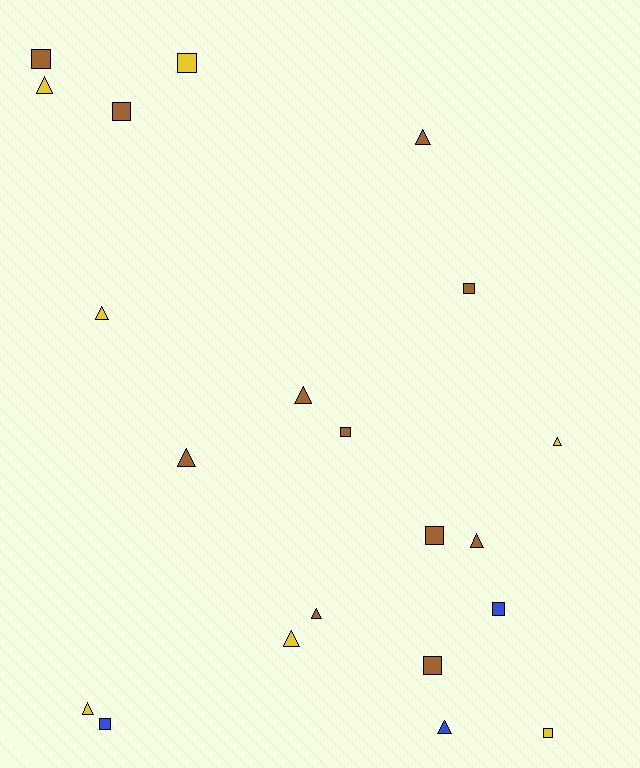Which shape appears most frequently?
Triangle, with 11 objects.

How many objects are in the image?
There are 21 objects.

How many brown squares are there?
There are 6 brown squares.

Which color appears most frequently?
Brown, with 11 objects.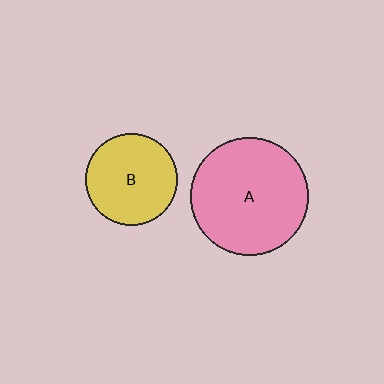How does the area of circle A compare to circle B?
Approximately 1.6 times.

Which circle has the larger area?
Circle A (pink).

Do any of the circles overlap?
No, none of the circles overlap.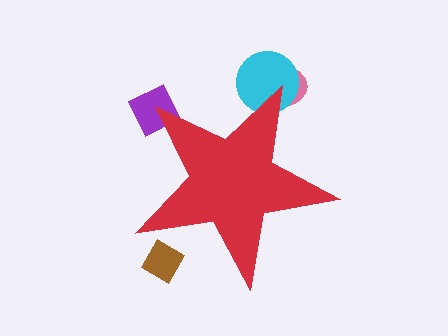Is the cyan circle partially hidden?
Yes, the cyan circle is partially hidden behind the red star.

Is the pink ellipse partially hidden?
Yes, the pink ellipse is partially hidden behind the red star.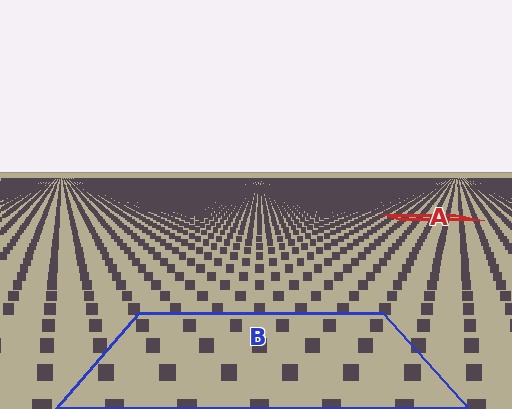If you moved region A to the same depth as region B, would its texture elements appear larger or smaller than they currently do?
They would appear larger. At a closer depth, the same texture elements are projected at a bigger on-screen size.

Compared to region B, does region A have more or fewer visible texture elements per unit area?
Region A has more texture elements per unit area — they are packed more densely because it is farther away.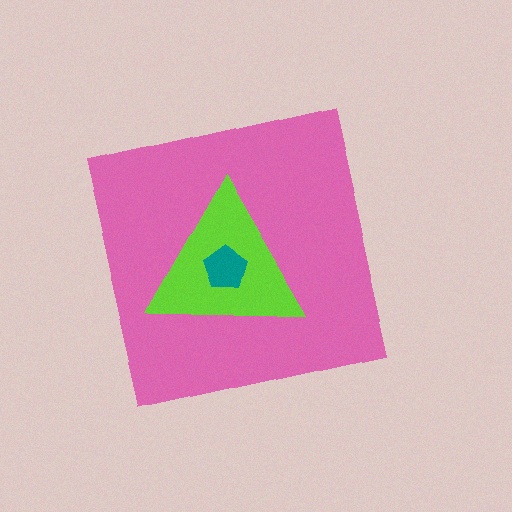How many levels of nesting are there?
3.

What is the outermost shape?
The pink square.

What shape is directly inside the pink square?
The lime triangle.